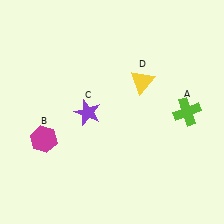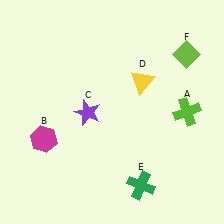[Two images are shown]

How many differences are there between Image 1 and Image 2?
There are 2 differences between the two images.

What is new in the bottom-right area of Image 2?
A green cross (E) was added in the bottom-right area of Image 2.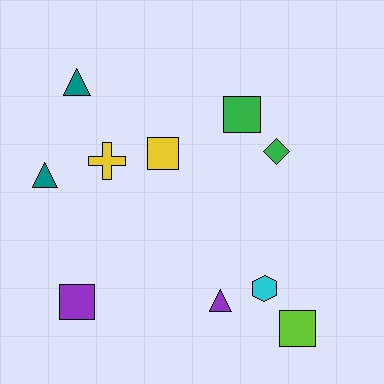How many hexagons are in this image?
There is 1 hexagon.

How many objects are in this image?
There are 10 objects.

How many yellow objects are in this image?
There are 2 yellow objects.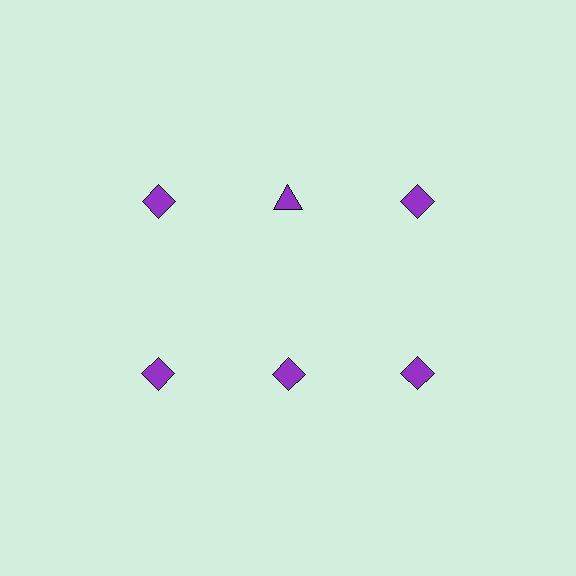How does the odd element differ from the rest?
It has a different shape: triangle instead of diamond.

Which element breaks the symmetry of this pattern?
The purple triangle in the top row, second from left column breaks the symmetry. All other shapes are purple diamonds.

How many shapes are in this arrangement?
There are 6 shapes arranged in a grid pattern.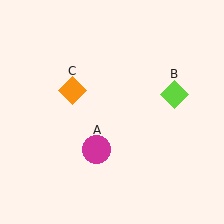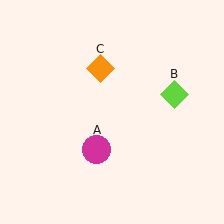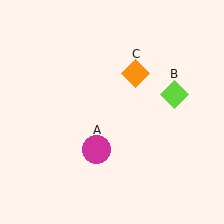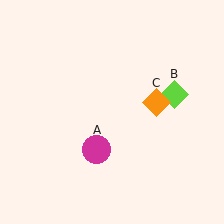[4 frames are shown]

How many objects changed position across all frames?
1 object changed position: orange diamond (object C).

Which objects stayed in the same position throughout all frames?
Magenta circle (object A) and lime diamond (object B) remained stationary.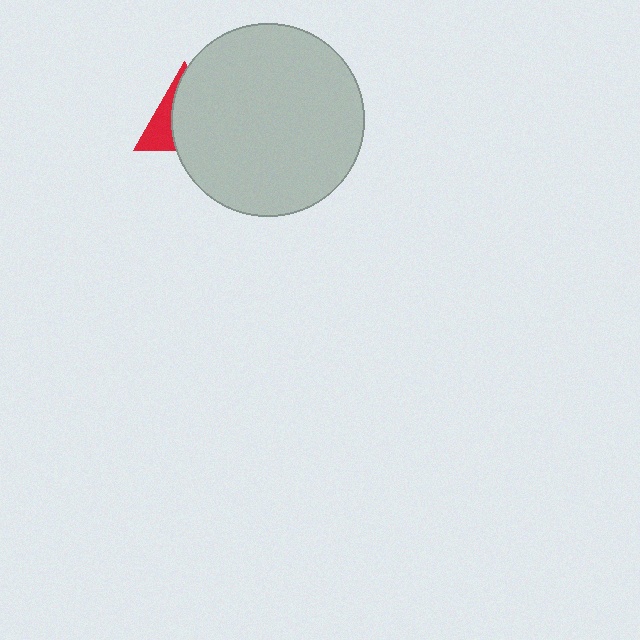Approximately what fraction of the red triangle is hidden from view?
Roughly 67% of the red triangle is hidden behind the light gray circle.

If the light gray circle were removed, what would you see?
You would see the complete red triangle.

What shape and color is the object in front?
The object in front is a light gray circle.